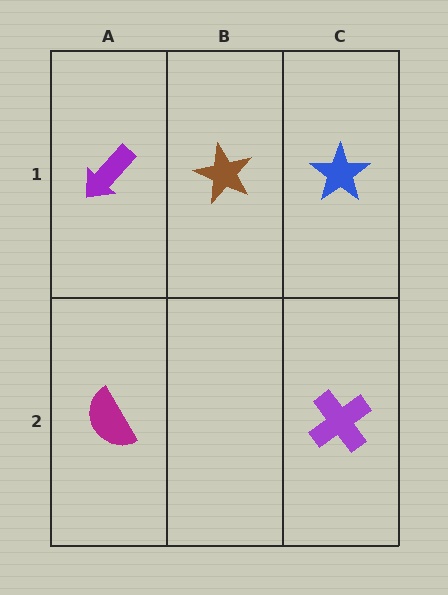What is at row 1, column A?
A purple arrow.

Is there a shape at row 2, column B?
No, that cell is empty.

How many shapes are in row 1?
3 shapes.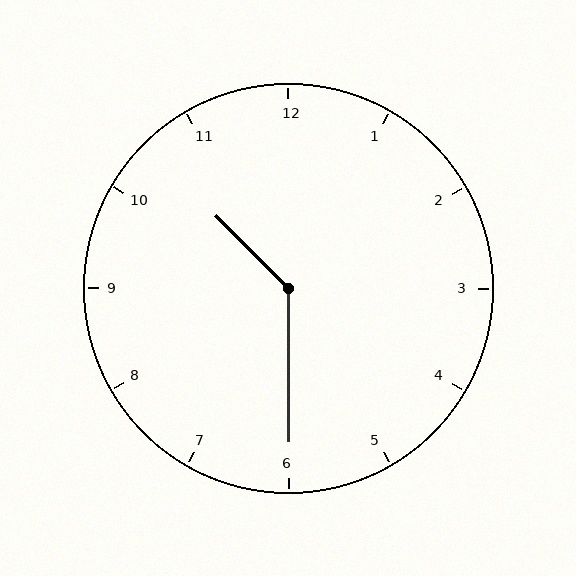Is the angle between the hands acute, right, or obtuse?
It is obtuse.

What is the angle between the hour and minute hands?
Approximately 135 degrees.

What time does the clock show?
10:30.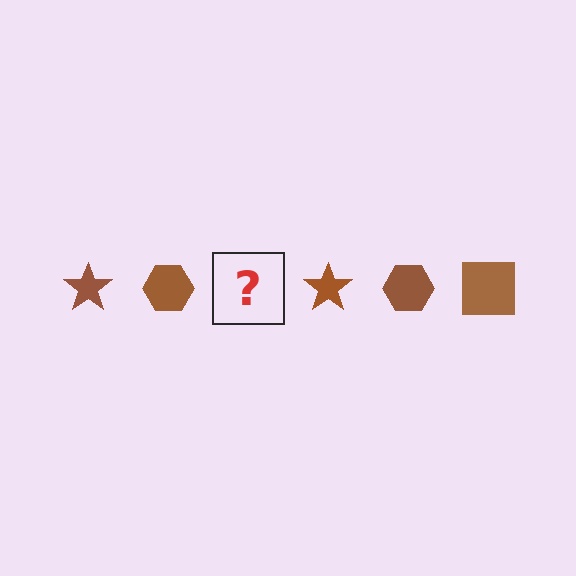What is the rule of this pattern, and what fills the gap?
The rule is that the pattern cycles through star, hexagon, square shapes in brown. The gap should be filled with a brown square.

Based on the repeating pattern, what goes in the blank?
The blank should be a brown square.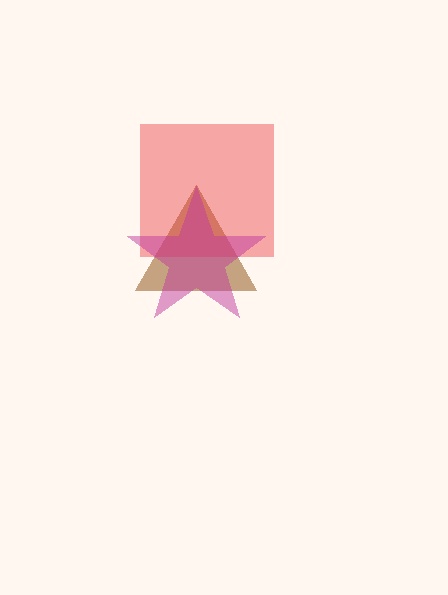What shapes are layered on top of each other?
The layered shapes are: a brown triangle, a red square, a magenta star.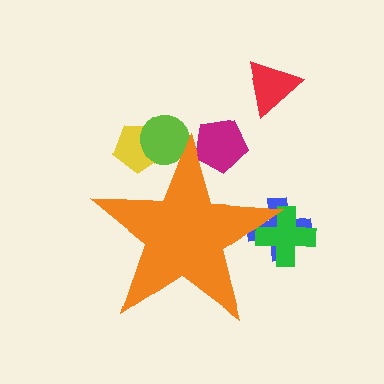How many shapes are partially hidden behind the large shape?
5 shapes are partially hidden.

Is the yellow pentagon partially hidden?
Yes, the yellow pentagon is partially hidden behind the orange star.